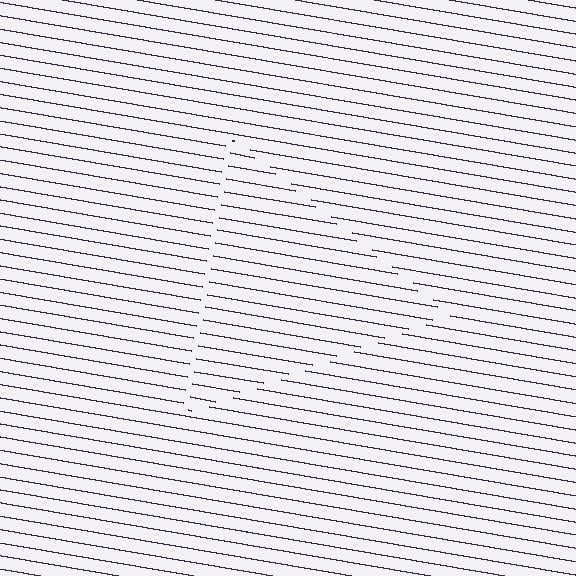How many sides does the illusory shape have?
3 sides — the line-ends trace a triangle.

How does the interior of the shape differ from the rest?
The interior of the shape contains the same grating, shifted by half a period — the contour is defined by the phase discontinuity where line-ends from the inner and outer gratings abut.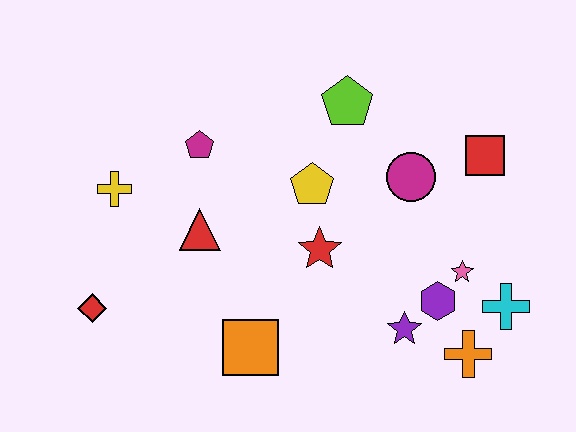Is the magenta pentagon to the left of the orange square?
Yes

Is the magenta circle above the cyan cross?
Yes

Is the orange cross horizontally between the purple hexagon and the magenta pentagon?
No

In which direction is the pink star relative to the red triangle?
The pink star is to the right of the red triangle.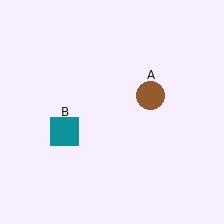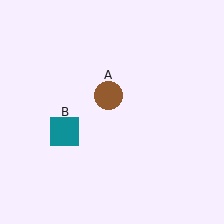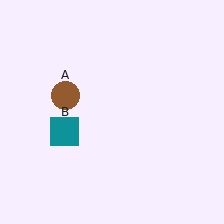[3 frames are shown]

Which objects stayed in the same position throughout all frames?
Teal square (object B) remained stationary.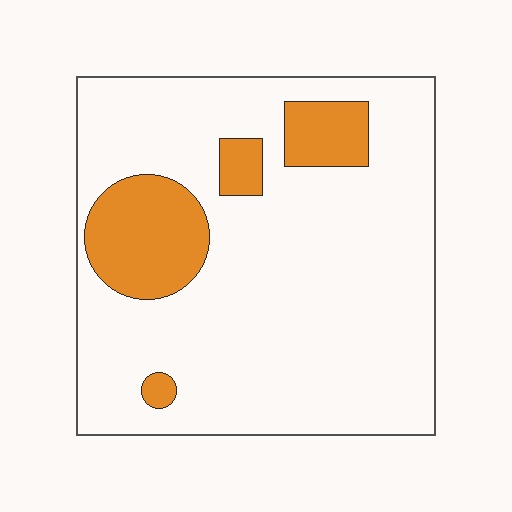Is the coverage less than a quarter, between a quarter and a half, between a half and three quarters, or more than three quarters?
Less than a quarter.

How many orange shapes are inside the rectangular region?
4.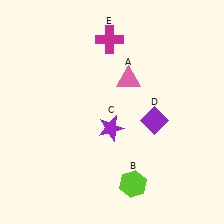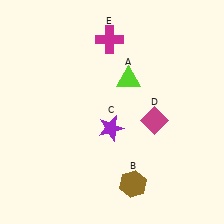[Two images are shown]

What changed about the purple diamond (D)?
In Image 1, D is purple. In Image 2, it changed to magenta.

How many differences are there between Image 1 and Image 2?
There are 3 differences between the two images.